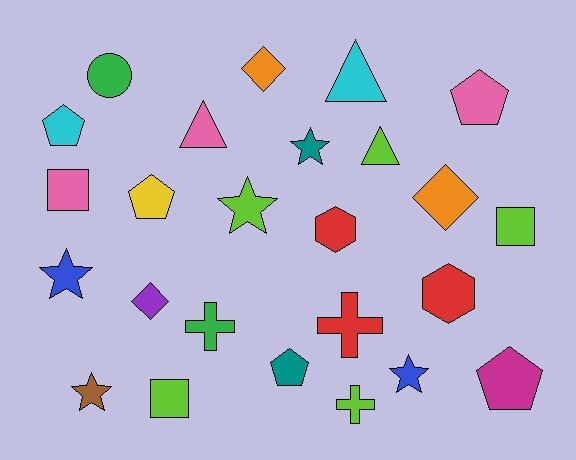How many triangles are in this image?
There are 3 triangles.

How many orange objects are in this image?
There are 2 orange objects.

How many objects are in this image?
There are 25 objects.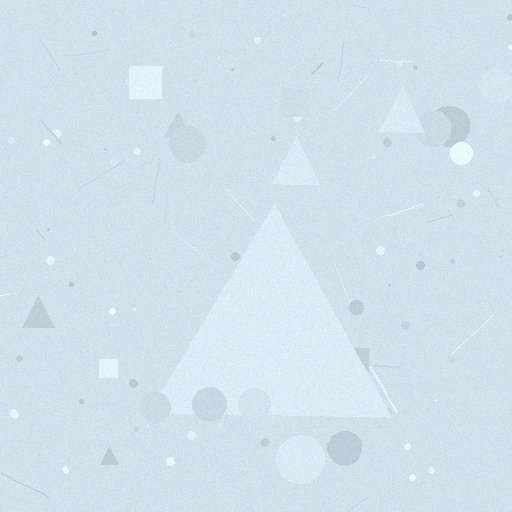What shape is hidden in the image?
A triangle is hidden in the image.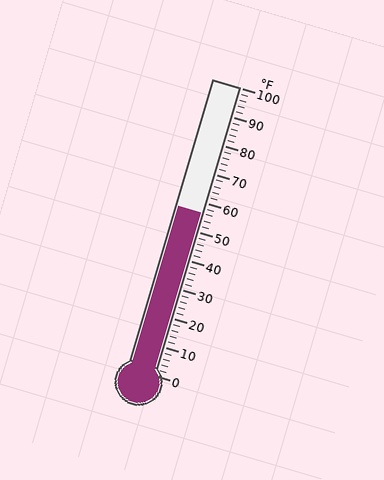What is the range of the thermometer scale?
The thermometer scale ranges from 0°F to 100°F.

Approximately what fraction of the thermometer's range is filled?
The thermometer is filled to approximately 55% of its range.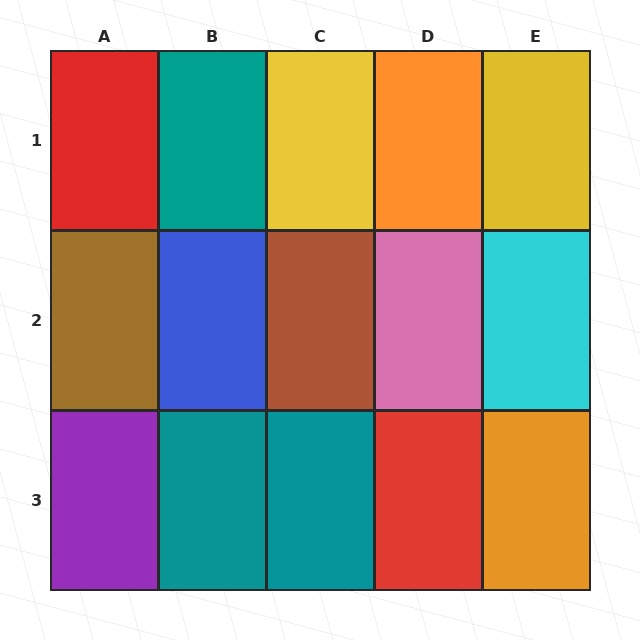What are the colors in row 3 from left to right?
Purple, teal, teal, red, orange.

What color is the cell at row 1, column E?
Yellow.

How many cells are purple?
1 cell is purple.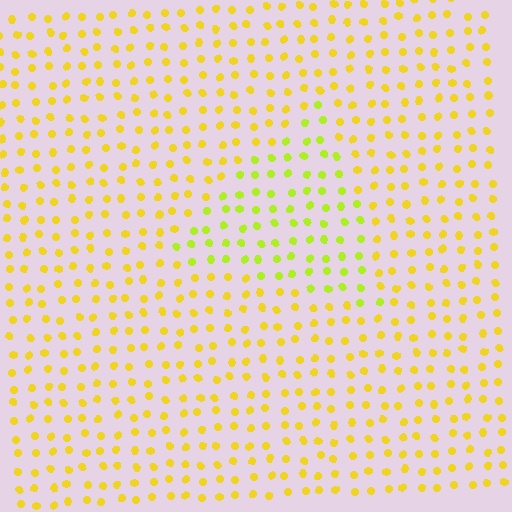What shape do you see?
I see a triangle.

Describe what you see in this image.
The image is filled with small yellow elements in a uniform arrangement. A triangle-shaped region is visible where the elements are tinted to a slightly different hue, forming a subtle color boundary.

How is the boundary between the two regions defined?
The boundary is defined purely by a slight shift in hue (about 28 degrees). Spacing, size, and orientation are identical on both sides.